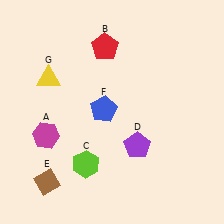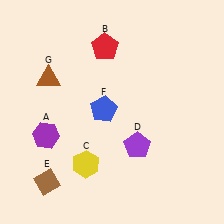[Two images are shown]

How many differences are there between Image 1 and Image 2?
There are 3 differences between the two images.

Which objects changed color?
A changed from magenta to purple. C changed from lime to yellow. G changed from yellow to brown.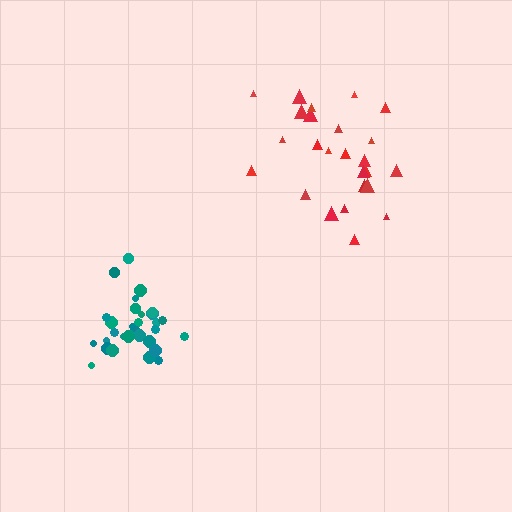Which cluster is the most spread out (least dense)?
Red.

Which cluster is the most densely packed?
Teal.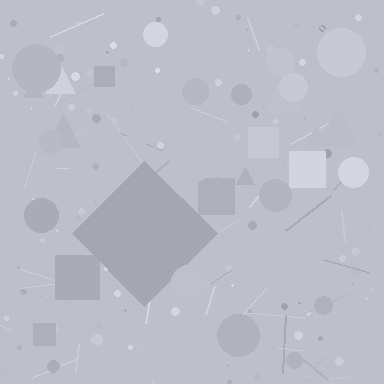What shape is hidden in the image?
A diamond is hidden in the image.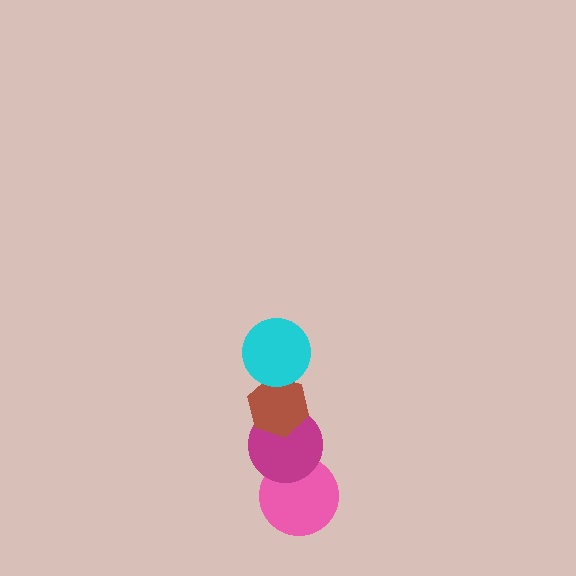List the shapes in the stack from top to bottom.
From top to bottom: the cyan circle, the brown hexagon, the magenta circle, the pink circle.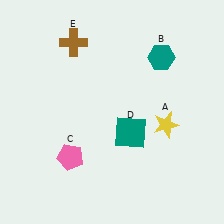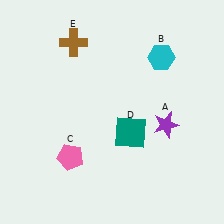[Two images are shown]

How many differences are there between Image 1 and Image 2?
There are 2 differences between the two images.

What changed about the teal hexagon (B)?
In Image 1, B is teal. In Image 2, it changed to cyan.